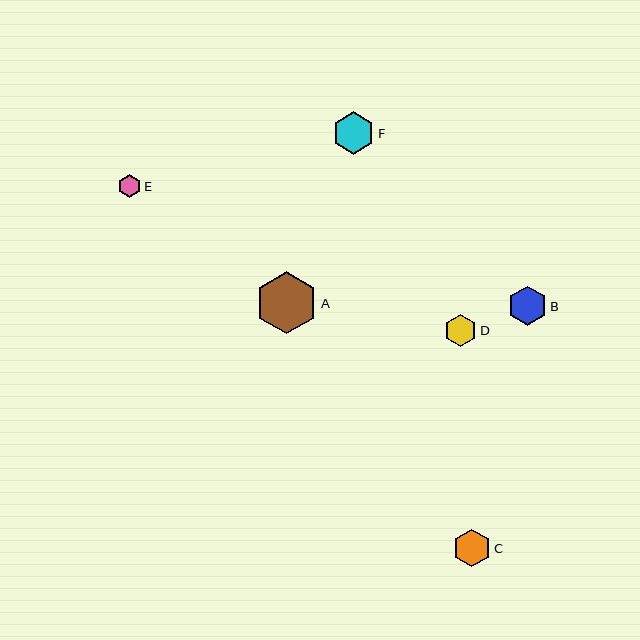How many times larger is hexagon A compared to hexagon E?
Hexagon A is approximately 2.7 times the size of hexagon E.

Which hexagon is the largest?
Hexagon A is the largest with a size of approximately 62 pixels.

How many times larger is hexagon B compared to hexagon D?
Hexagon B is approximately 1.2 times the size of hexagon D.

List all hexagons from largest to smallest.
From largest to smallest: A, F, B, C, D, E.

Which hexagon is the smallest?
Hexagon E is the smallest with a size of approximately 23 pixels.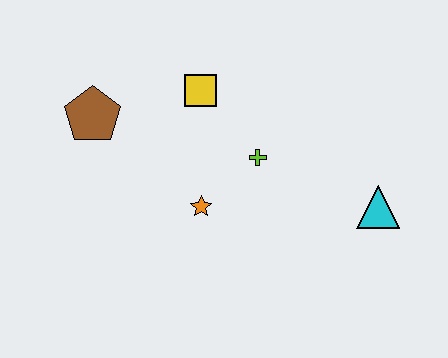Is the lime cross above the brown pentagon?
No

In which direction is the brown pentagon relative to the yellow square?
The brown pentagon is to the left of the yellow square.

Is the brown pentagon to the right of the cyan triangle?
No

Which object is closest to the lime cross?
The orange star is closest to the lime cross.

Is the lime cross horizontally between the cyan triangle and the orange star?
Yes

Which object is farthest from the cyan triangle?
The brown pentagon is farthest from the cyan triangle.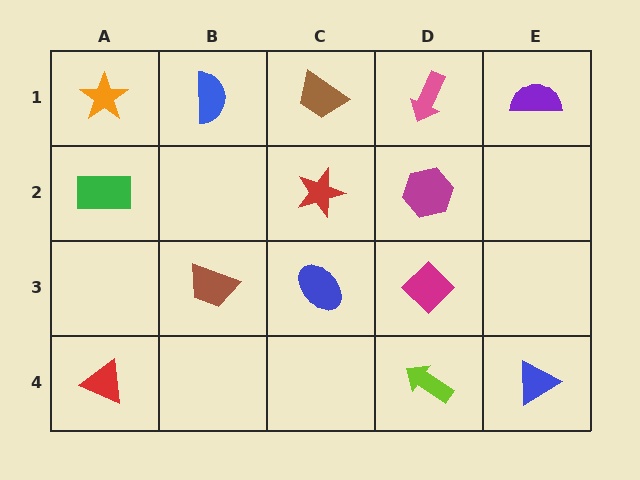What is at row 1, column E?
A purple semicircle.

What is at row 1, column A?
An orange star.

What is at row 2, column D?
A magenta hexagon.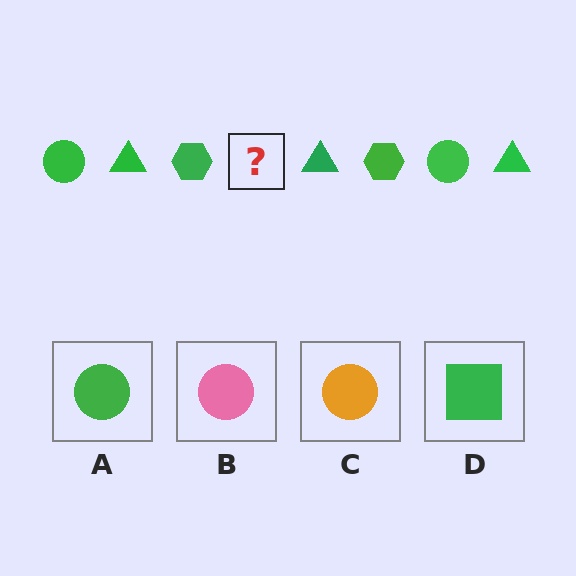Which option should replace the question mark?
Option A.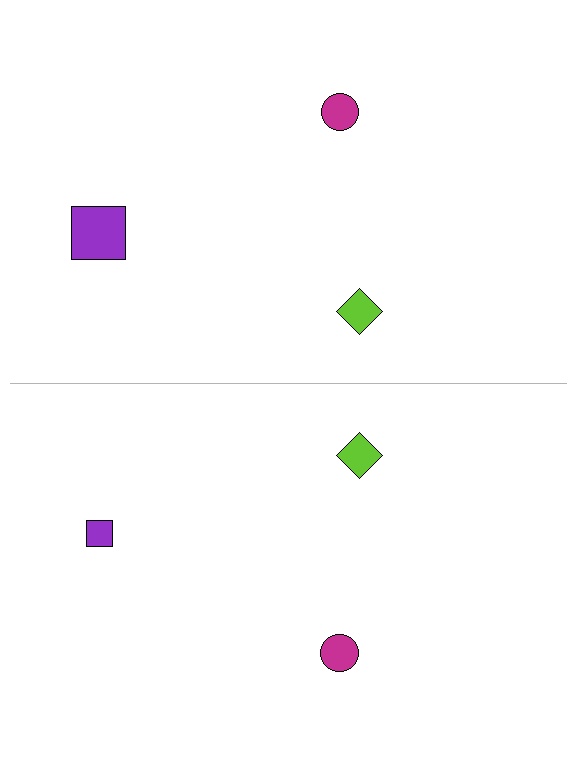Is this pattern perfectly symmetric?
No, the pattern is not perfectly symmetric. The purple square on the bottom side has a different size than its mirror counterpart.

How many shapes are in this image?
There are 6 shapes in this image.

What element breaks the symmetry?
The purple square on the bottom side has a different size than its mirror counterpart.